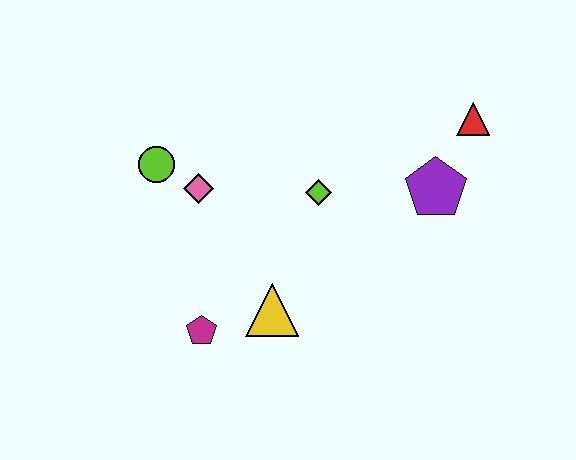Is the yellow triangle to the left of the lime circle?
No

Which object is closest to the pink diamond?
The lime circle is closest to the pink diamond.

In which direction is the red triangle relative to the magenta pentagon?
The red triangle is to the right of the magenta pentagon.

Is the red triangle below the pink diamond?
No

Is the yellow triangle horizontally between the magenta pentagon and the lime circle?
No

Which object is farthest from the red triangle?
The magenta pentagon is farthest from the red triangle.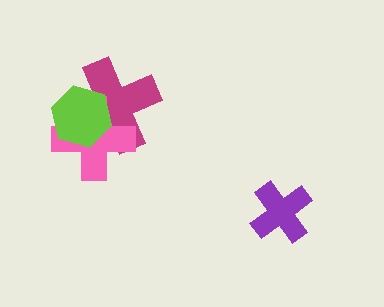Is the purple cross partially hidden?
No, no other shape covers it.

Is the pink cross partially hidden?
Yes, it is partially covered by another shape.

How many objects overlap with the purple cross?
0 objects overlap with the purple cross.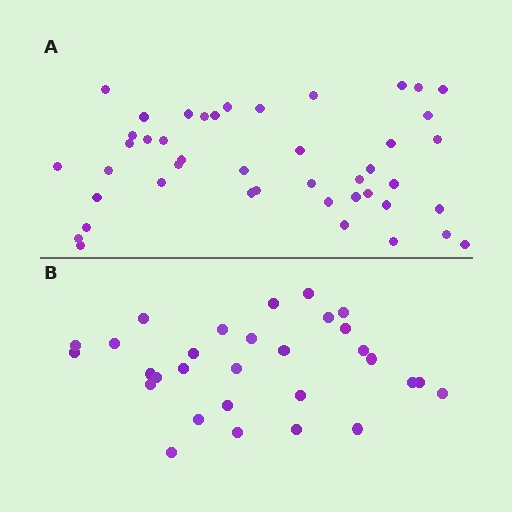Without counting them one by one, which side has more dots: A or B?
Region A (the top region) has more dots.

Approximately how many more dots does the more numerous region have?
Region A has approximately 15 more dots than region B.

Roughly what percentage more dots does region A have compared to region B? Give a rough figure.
About 45% more.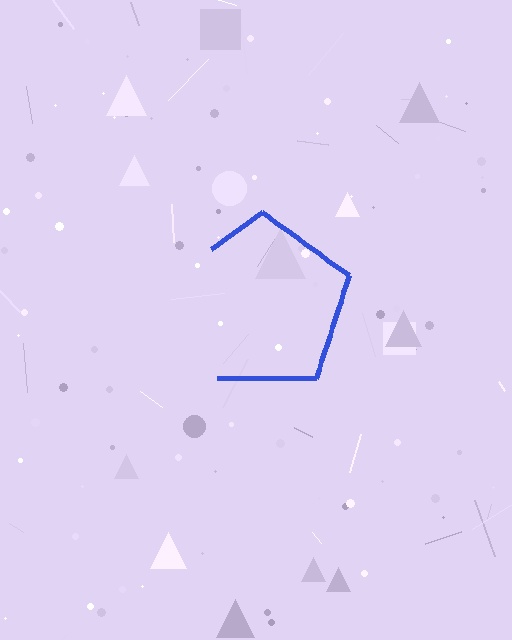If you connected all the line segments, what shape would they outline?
They would outline a pentagon.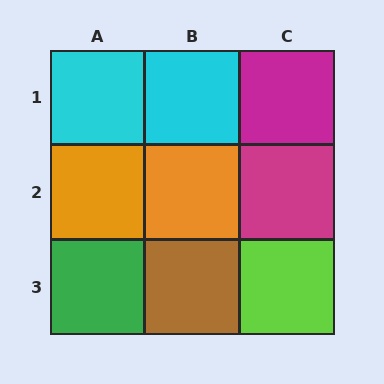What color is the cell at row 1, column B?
Cyan.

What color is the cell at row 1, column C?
Magenta.